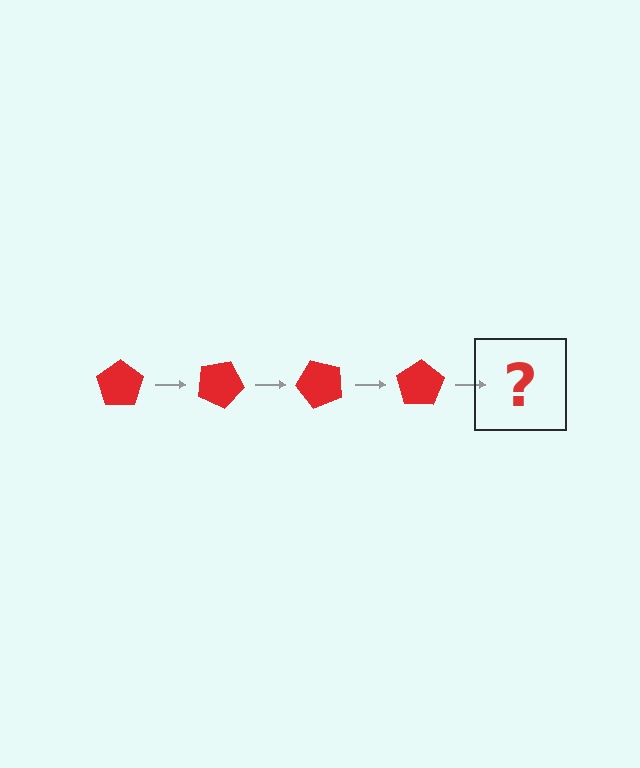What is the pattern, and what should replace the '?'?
The pattern is that the pentagon rotates 25 degrees each step. The '?' should be a red pentagon rotated 100 degrees.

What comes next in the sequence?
The next element should be a red pentagon rotated 100 degrees.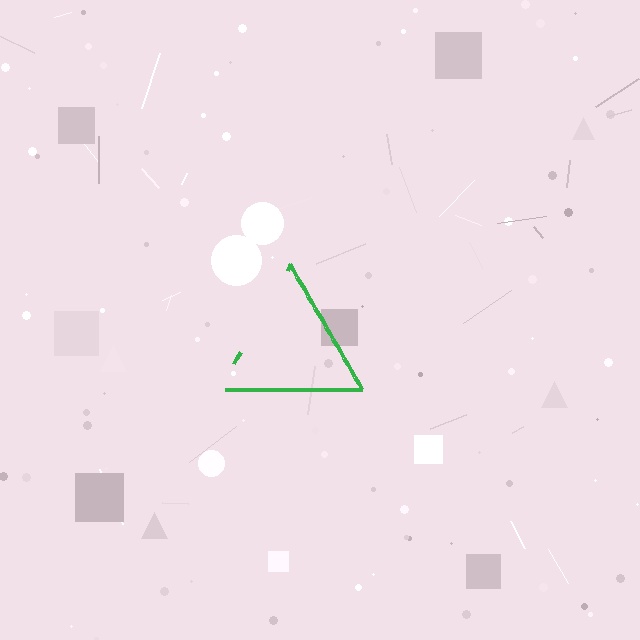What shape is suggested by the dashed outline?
The dashed outline suggests a triangle.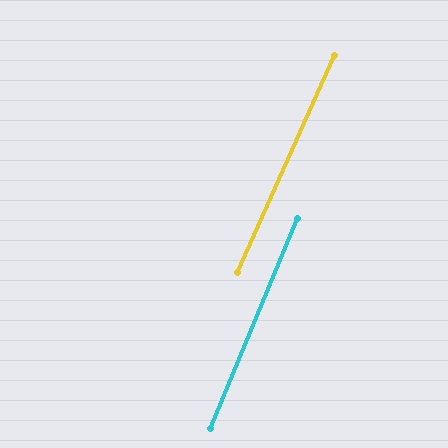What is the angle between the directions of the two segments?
Approximately 2 degrees.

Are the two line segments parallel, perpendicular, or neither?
Parallel — their directions differ by only 1.5°.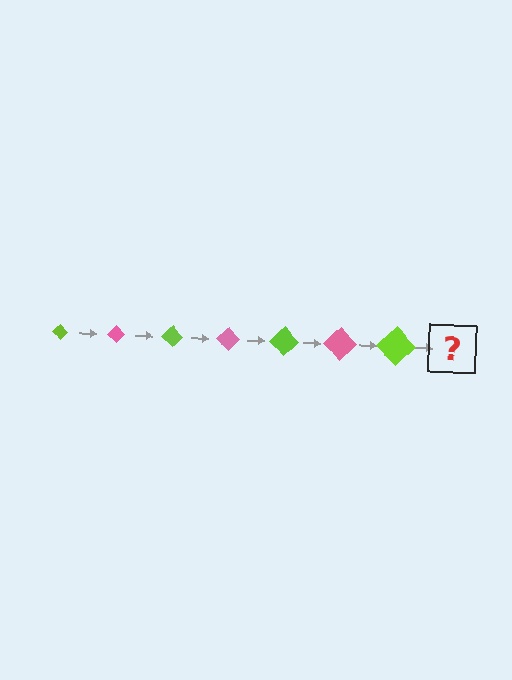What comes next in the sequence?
The next element should be a pink diamond, larger than the previous one.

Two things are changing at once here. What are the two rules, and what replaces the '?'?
The two rules are that the diamond grows larger each step and the color cycles through lime and pink. The '?' should be a pink diamond, larger than the previous one.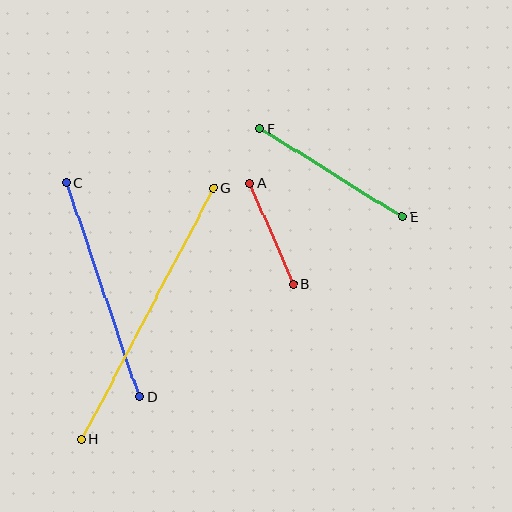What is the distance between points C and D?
The distance is approximately 226 pixels.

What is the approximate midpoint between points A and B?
The midpoint is at approximately (272, 234) pixels.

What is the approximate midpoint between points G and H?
The midpoint is at approximately (148, 314) pixels.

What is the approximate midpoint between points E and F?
The midpoint is at approximately (331, 173) pixels.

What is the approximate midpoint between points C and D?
The midpoint is at approximately (103, 290) pixels.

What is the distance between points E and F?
The distance is approximately 168 pixels.